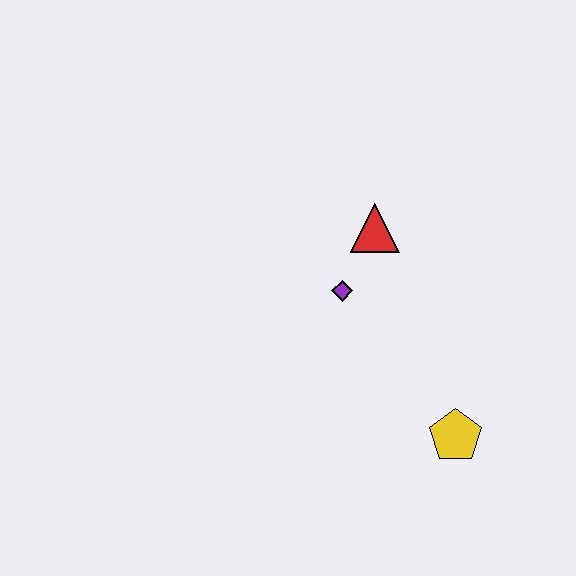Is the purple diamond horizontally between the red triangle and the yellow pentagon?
No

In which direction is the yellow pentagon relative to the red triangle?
The yellow pentagon is below the red triangle.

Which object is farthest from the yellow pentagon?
The red triangle is farthest from the yellow pentagon.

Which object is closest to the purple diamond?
The red triangle is closest to the purple diamond.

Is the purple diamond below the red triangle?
Yes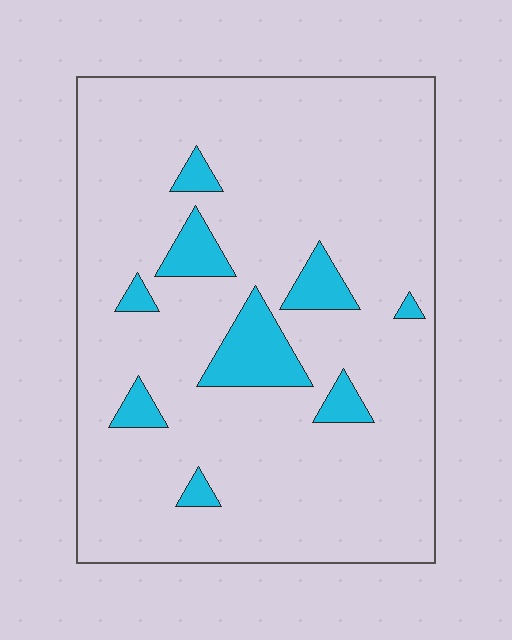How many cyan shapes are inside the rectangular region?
9.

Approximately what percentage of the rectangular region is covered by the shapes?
Approximately 10%.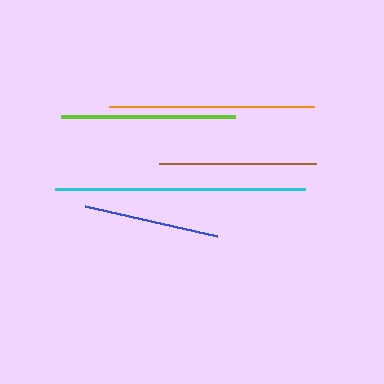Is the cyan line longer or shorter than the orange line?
The cyan line is longer than the orange line.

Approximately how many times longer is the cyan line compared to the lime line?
The cyan line is approximately 1.4 times the length of the lime line.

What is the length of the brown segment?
The brown segment is approximately 157 pixels long.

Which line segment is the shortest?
The blue line is the shortest at approximately 136 pixels.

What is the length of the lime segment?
The lime segment is approximately 174 pixels long.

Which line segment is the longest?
The cyan line is the longest at approximately 250 pixels.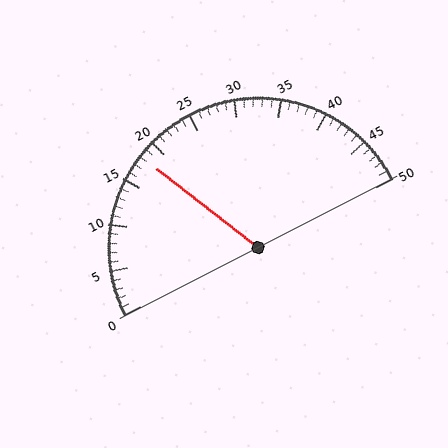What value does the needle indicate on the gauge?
The needle indicates approximately 18.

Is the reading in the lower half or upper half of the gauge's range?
The reading is in the lower half of the range (0 to 50).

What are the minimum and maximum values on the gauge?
The gauge ranges from 0 to 50.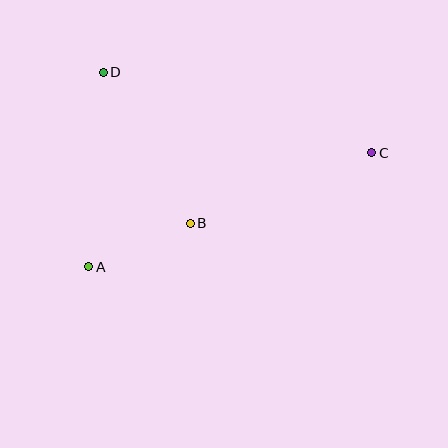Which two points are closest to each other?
Points A and B are closest to each other.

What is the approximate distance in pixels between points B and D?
The distance between B and D is approximately 174 pixels.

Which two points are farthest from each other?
Points A and C are farthest from each other.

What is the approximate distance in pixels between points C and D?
The distance between C and D is approximately 280 pixels.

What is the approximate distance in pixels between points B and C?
The distance between B and C is approximately 195 pixels.